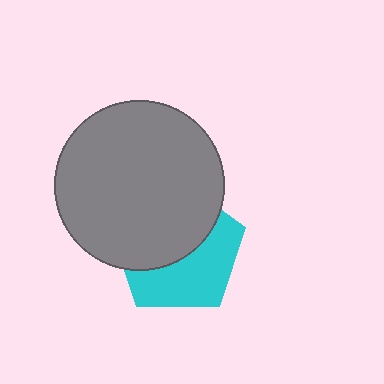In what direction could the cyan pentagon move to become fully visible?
The cyan pentagon could move down. That would shift it out from behind the gray circle entirely.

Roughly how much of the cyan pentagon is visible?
About half of it is visible (roughly 48%).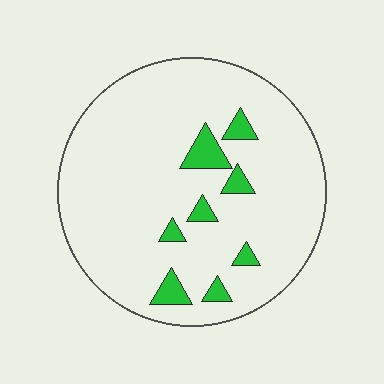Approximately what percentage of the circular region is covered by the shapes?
Approximately 10%.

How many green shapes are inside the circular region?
8.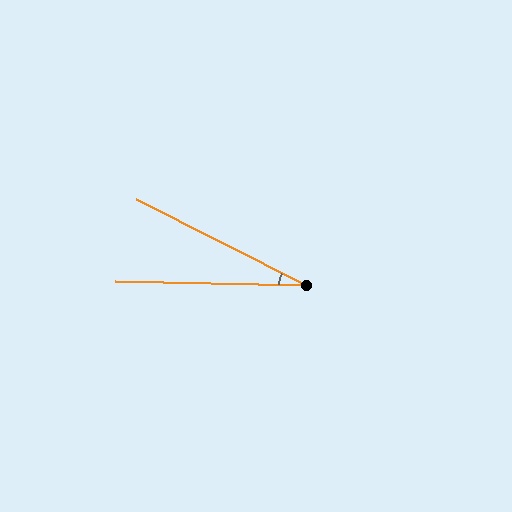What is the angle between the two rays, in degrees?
Approximately 26 degrees.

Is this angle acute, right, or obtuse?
It is acute.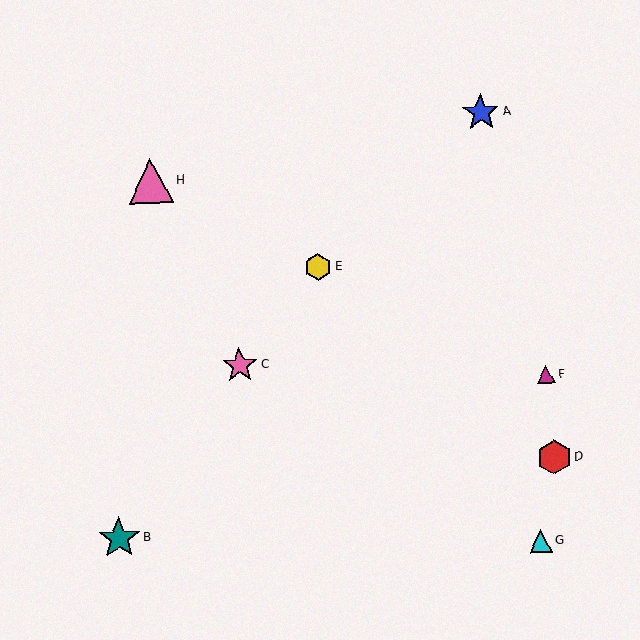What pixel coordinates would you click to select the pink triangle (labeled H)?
Click at (151, 181) to select the pink triangle H.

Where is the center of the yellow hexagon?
The center of the yellow hexagon is at (318, 267).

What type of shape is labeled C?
Shape C is a pink star.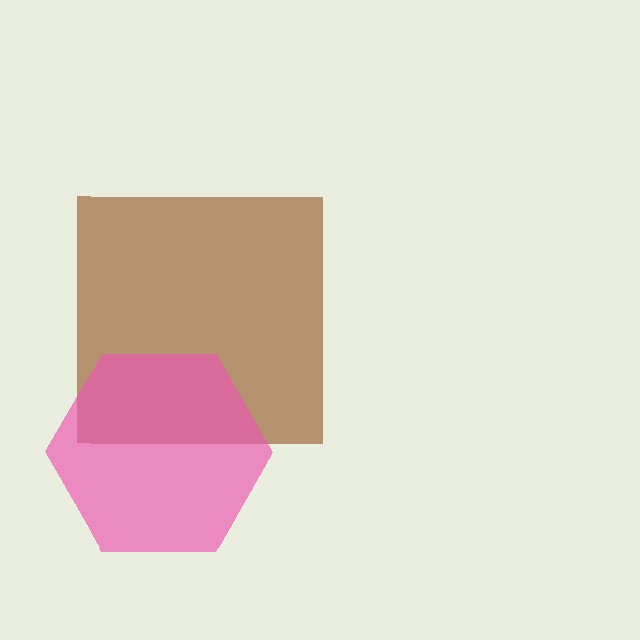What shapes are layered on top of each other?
The layered shapes are: a brown square, a pink hexagon.